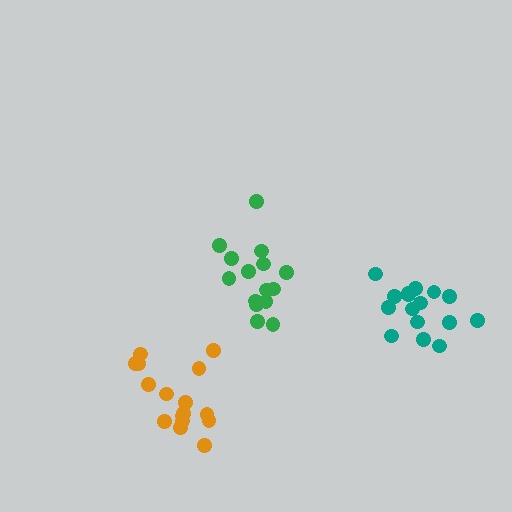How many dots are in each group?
Group 1: 15 dots, Group 2: 16 dots, Group 3: 16 dots (47 total).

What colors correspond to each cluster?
The clusters are colored: green, orange, teal.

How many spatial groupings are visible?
There are 3 spatial groupings.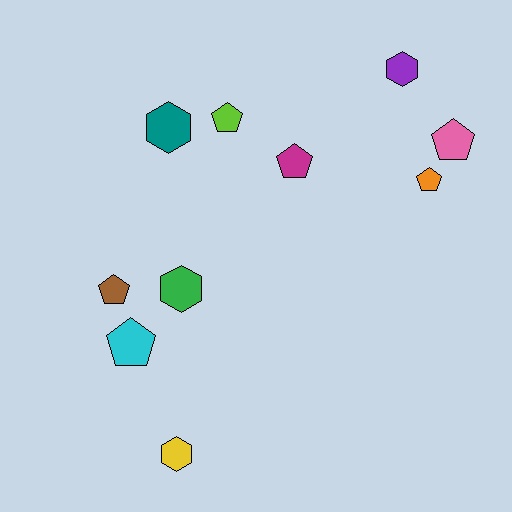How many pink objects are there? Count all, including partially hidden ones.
There is 1 pink object.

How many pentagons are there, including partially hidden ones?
There are 6 pentagons.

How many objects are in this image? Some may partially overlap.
There are 10 objects.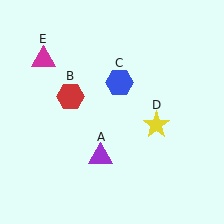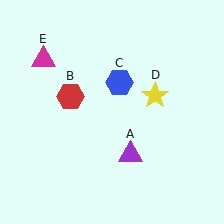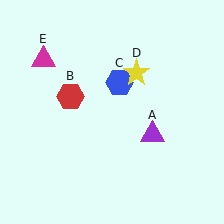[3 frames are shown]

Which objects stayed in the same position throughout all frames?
Red hexagon (object B) and blue hexagon (object C) and magenta triangle (object E) remained stationary.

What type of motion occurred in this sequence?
The purple triangle (object A), yellow star (object D) rotated counterclockwise around the center of the scene.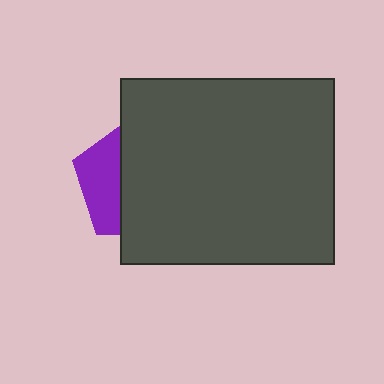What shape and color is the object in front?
The object in front is a dark gray rectangle.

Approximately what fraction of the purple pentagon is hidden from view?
Roughly 67% of the purple pentagon is hidden behind the dark gray rectangle.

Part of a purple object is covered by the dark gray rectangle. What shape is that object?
It is a pentagon.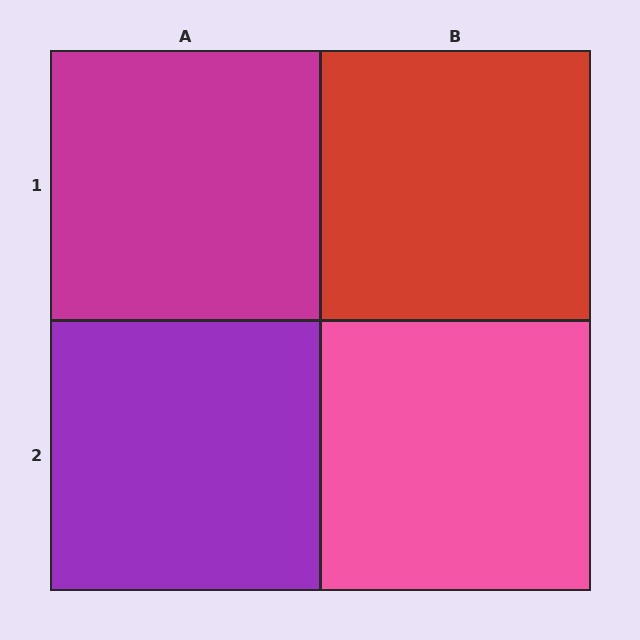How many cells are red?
1 cell is red.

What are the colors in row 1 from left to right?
Magenta, red.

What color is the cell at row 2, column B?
Pink.